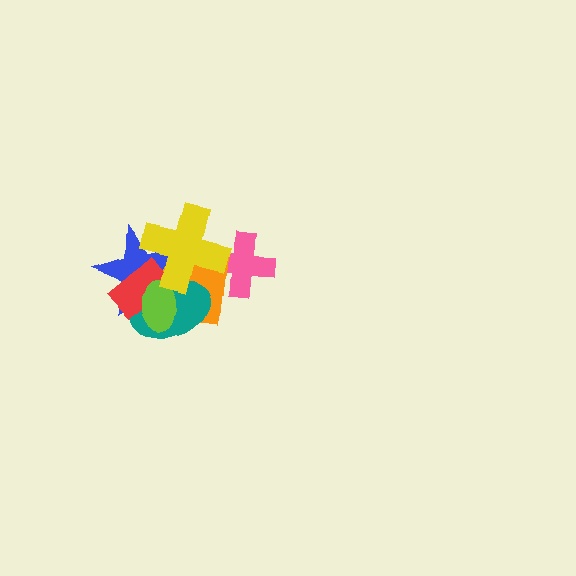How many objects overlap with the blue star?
5 objects overlap with the blue star.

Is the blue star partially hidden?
Yes, it is partially covered by another shape.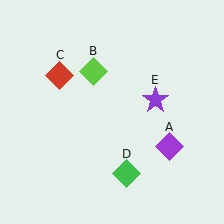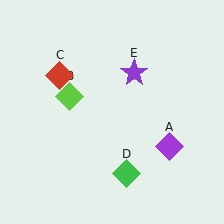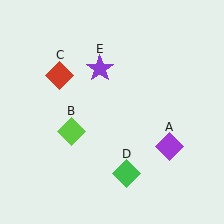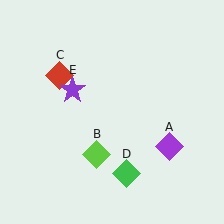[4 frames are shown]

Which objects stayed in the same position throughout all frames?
Purple diamond (object A) and red diamond (object C) and green diamond (object D) remained stationary.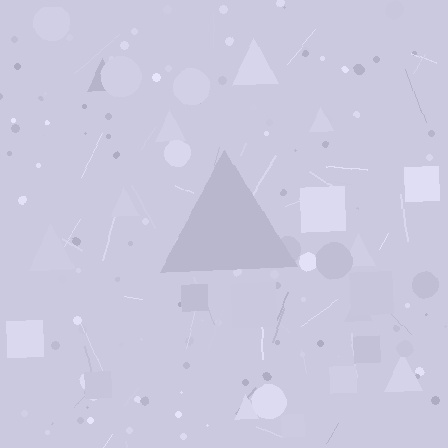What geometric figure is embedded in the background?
A triangle is embedded in the background.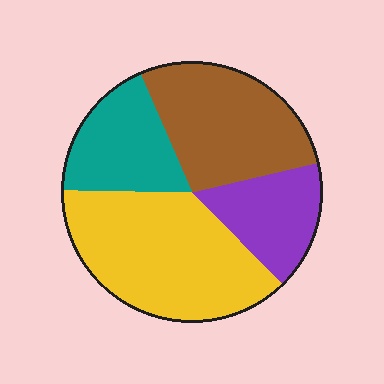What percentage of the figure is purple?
Purple covers roughly 15% of the figure.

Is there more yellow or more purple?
Yellow.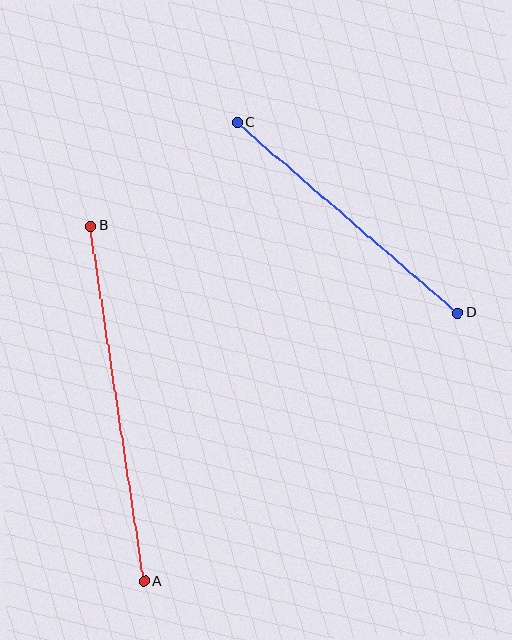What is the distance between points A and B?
The distance is approximately 359 pixels.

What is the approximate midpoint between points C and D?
The midpoint is at approximately (347, 218) pixels.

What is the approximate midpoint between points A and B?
The midpoint is at approximately (117, 404) pixels.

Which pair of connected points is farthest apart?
Points A and B are farthest apart.